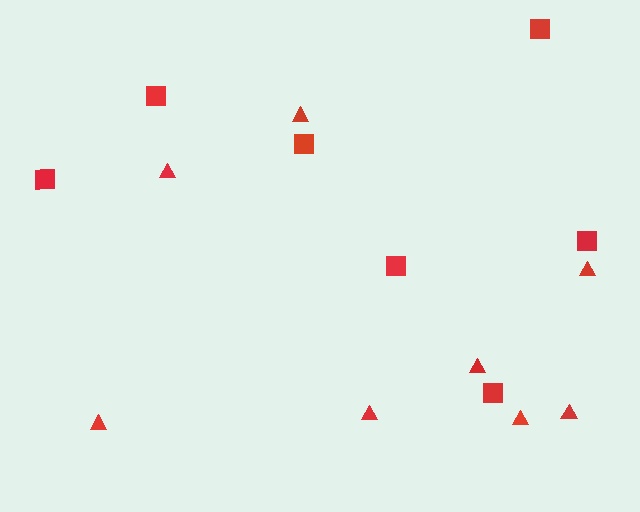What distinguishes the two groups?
There are 2 groups: one group of squares (7) and one group of triangles (8).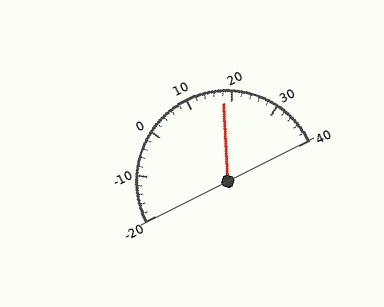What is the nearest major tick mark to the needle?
The nearest major tick mark is 20.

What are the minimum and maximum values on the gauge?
The gauge ranges from -20 to 40.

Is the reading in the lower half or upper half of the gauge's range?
The reading is in the upper half of the range (-20 to 40).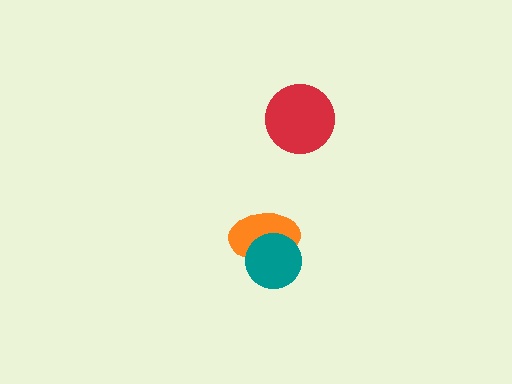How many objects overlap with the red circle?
0 objects overlap with the red circle.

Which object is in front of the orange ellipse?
The teal circle is in front of the orange ellipse.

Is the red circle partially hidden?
No, no other shape covers it.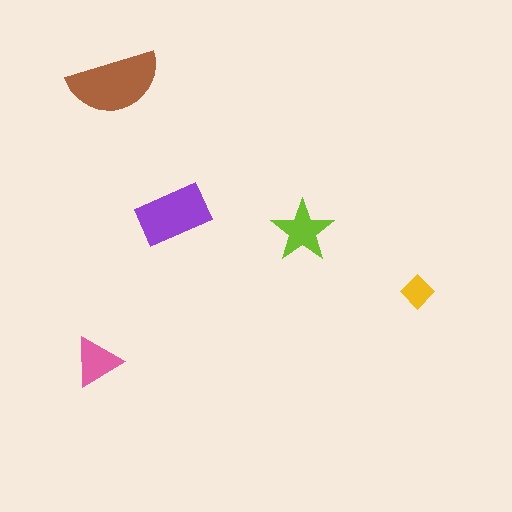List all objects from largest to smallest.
The brown semicircle, the purple rectangle, the lime star, the pink triangle, the yellow diamond.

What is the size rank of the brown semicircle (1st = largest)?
1st.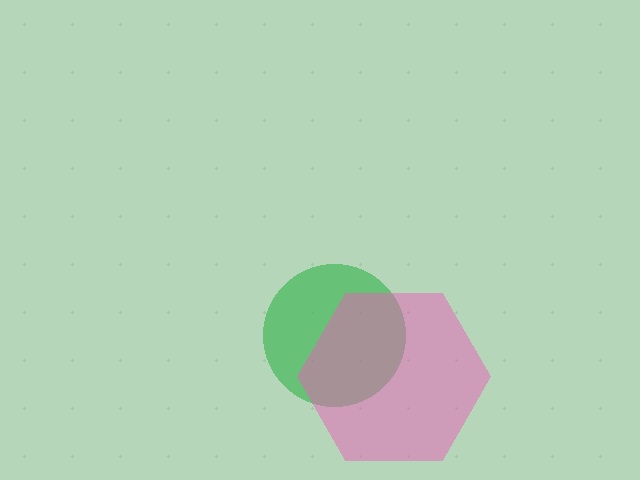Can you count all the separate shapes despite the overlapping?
Yes, there are 2 separate shapes.